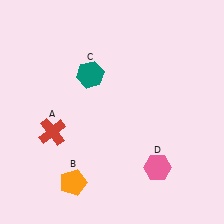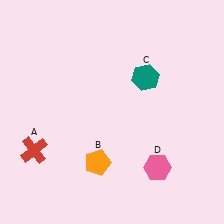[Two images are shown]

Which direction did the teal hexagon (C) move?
The teal hexagon (C) moved right.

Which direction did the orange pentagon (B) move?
The orange pentagon (B) moved right.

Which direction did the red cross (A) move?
The red cross (A) moved down.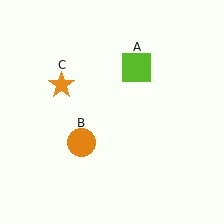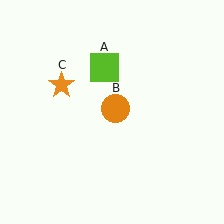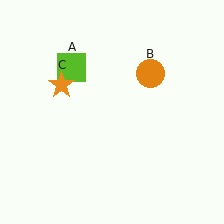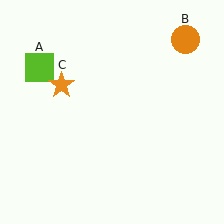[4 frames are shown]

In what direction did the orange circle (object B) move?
The orange circle (object B) moved up and to the right.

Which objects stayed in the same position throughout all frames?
Orange star (object C) remained stationary.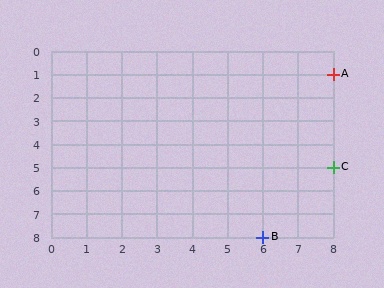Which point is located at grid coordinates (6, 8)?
Point B is at (6, 8).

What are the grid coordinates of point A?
Point A is at grid coordinates (8, 1).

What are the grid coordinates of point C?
Point C is at grid coordinates (8, 5).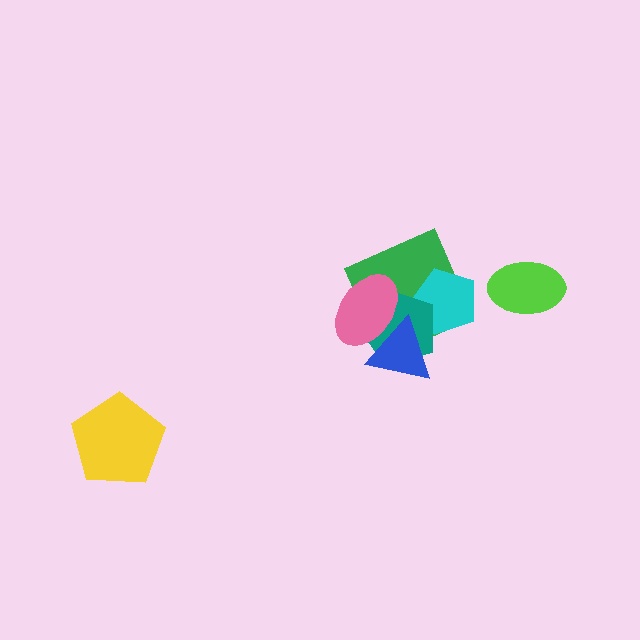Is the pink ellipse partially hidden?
Yes, it is partially covered by another shape.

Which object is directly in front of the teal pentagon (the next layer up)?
The pink ellipse is directly in front of the teal pentagon.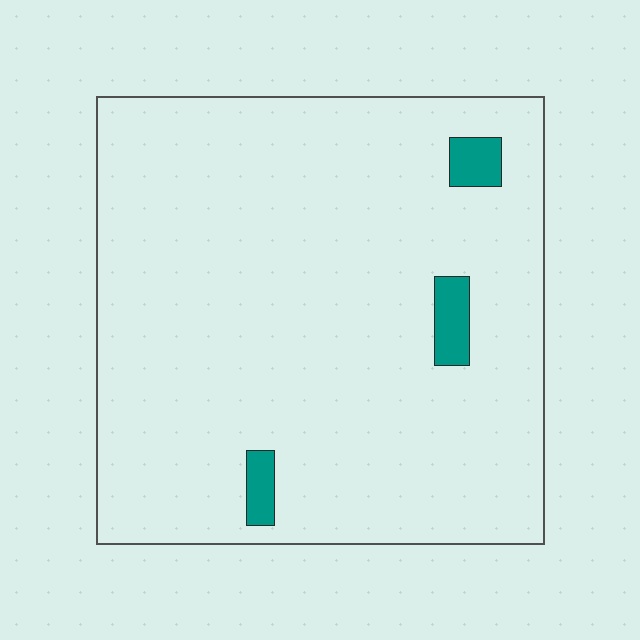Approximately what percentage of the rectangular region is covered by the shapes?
Approximately 5%.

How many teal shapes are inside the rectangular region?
3.